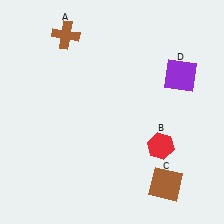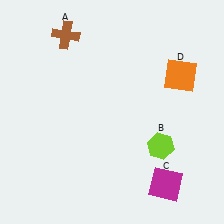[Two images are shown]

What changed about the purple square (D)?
In Image 1, D is purple. In Image 2, it changed to orange.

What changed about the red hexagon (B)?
In Image 1, B is red. In Image 2, it changed to lime.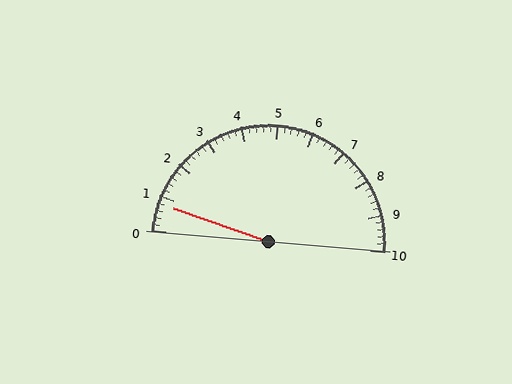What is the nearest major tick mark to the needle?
The nearest major tick mark is 1.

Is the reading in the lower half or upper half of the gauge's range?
The reading is in the lower half of the range (0 to 10).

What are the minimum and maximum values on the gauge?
The gauge ranges from 0 to 10.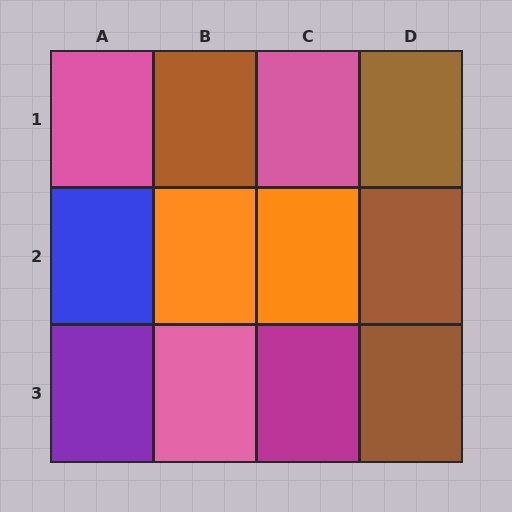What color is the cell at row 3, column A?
Purple.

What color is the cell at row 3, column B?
Pink.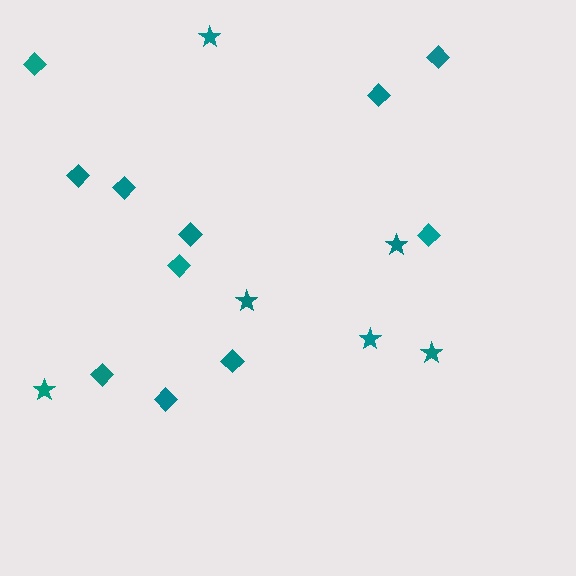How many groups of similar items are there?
There are 2 groups: one group of diamonds (11) and one group of stars (6).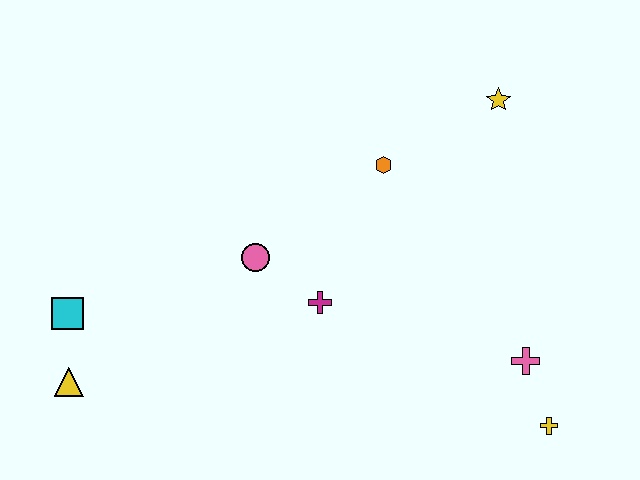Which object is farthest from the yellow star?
The yellow triangle is farthest from the yellow star.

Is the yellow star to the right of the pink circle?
Yes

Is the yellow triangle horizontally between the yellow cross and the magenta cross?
No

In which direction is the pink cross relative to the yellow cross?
The pink cross is above the yellow cross.